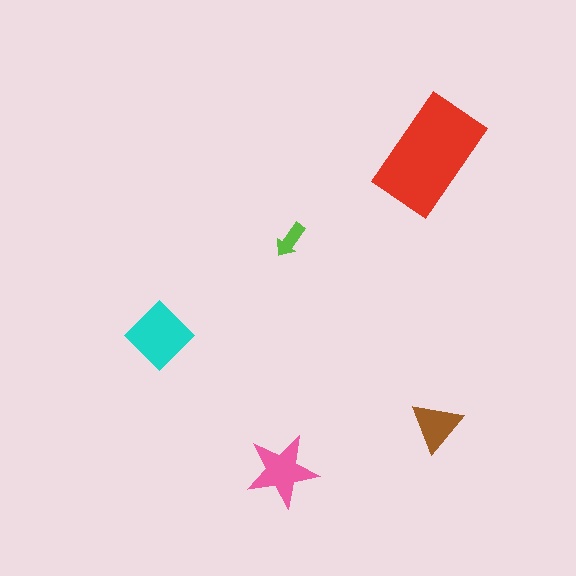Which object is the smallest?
The lime arrow.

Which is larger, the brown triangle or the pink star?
The pink star.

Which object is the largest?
The red rectangle.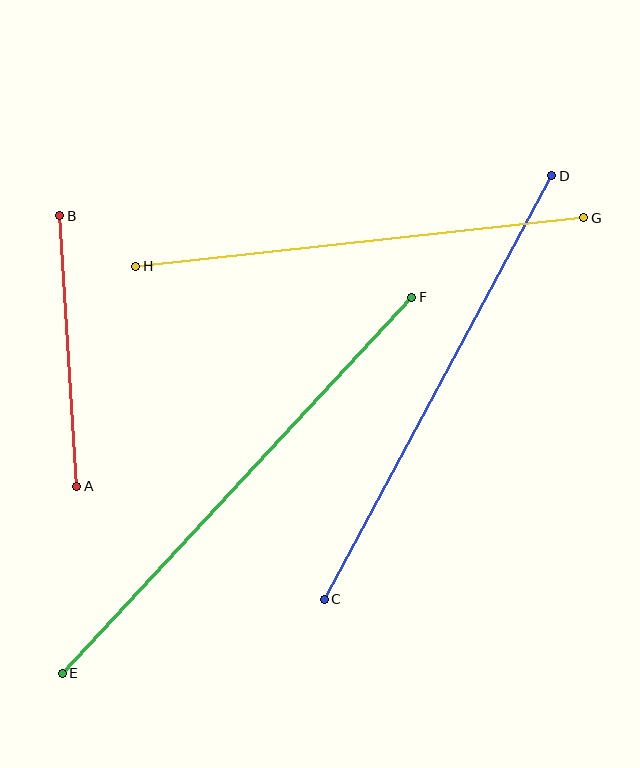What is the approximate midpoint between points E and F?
The midpoint is at approximately (237, 485) pixels.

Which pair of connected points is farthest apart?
Points E and F are farthest apart.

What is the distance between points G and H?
The distance is approximately 451 pixels.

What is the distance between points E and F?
The distance is approximately 514 pixels.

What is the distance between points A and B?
The distance is approximately 271 pixels.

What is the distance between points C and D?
The distance is approximately 481 pixels.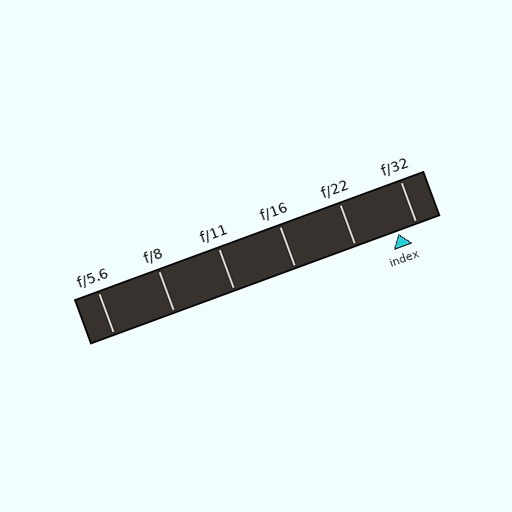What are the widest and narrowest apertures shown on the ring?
The widest aperture shown is f/5.6 and the narrowest is f/32.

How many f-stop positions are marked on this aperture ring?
There are 6 f-stop positions marked.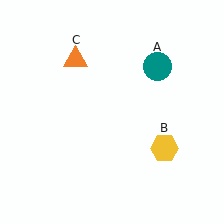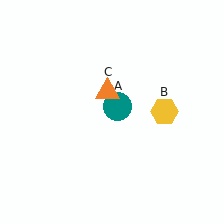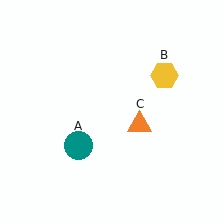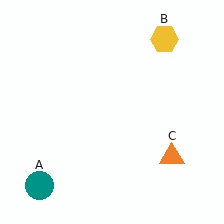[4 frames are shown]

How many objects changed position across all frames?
3 objects changed position: teal circle (object A), yellow hexagon (object B), orange triangle (object C).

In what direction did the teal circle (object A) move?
The teal circle (object A) moved down and to the left.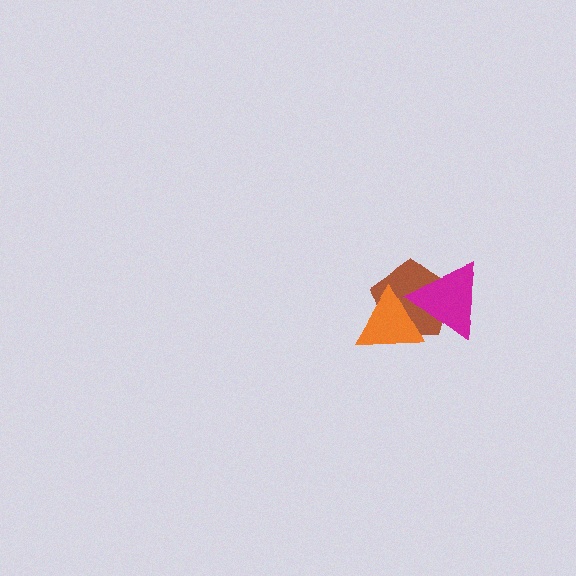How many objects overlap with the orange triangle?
2 objects overlap with the orange triangle.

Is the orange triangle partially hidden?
No, no other shape covers it.